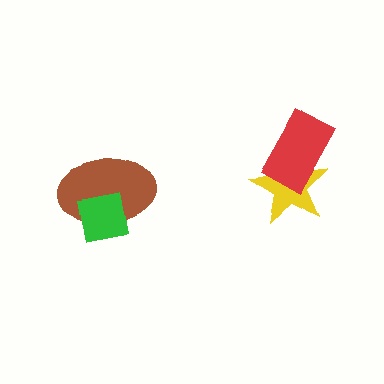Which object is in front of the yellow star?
The red rectangle is in front of the yellow star.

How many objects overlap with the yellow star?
1 object overlaps with the yellow star.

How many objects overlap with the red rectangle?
1 object overlaps with the red rectangle.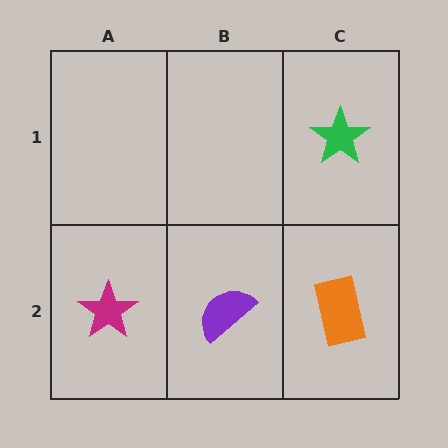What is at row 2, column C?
An orange rectangle.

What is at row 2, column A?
A magenta star.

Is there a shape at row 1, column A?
No, that cell is empty.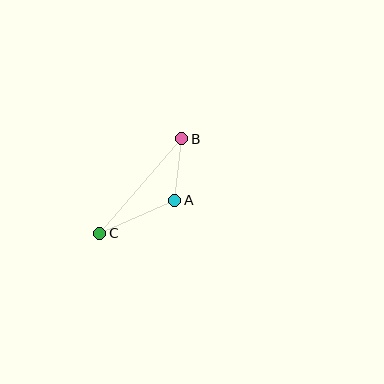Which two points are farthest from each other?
Points B and C are farthest from each other.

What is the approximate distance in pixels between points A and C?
The distance between A and C is approximately 82 pixels.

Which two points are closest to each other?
Points A and B are closest to each other.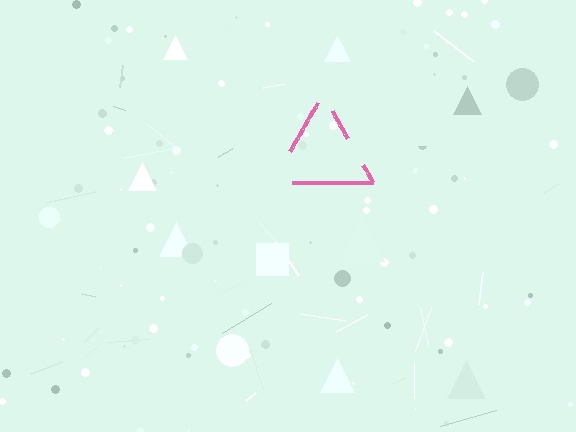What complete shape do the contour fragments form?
The contour fragments form a triangle.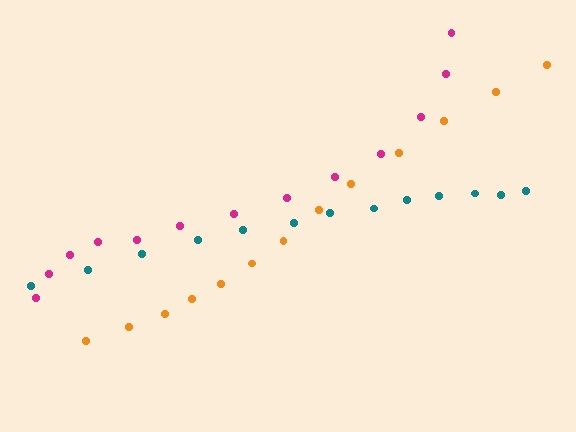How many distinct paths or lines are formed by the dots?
There are 3 distinct paths.